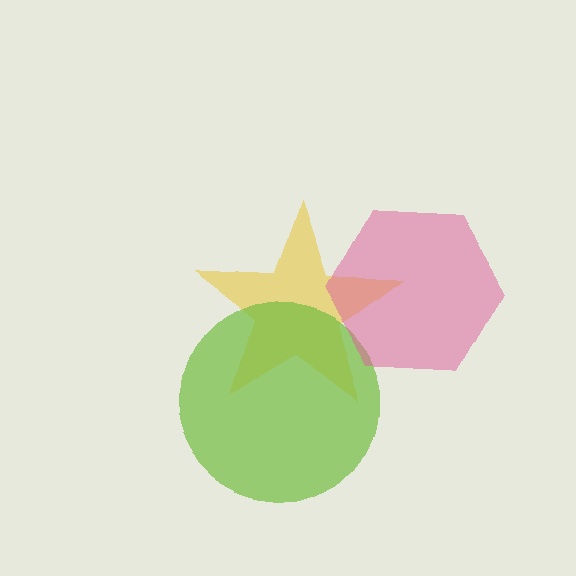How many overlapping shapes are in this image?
There are 3 overlapping shapes in the image.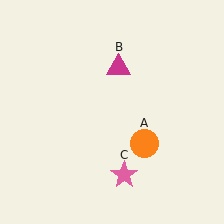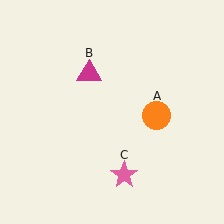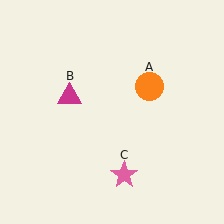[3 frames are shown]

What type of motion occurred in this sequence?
The orange circle (object A), magenta triangle (object B) rotated counterclockwise around the center of the scene.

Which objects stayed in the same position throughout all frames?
Pink star (object C) remained stationary.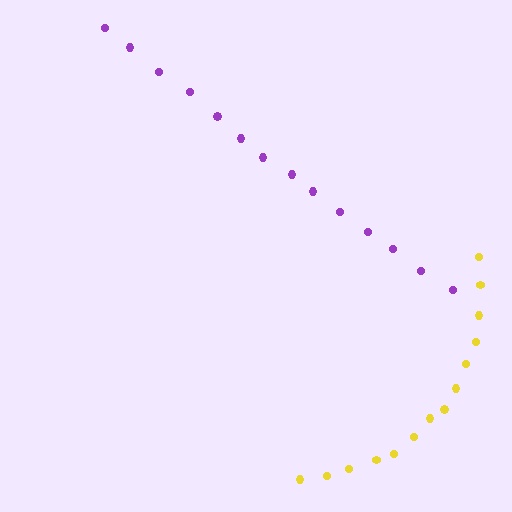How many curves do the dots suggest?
There are 2 distinct paths.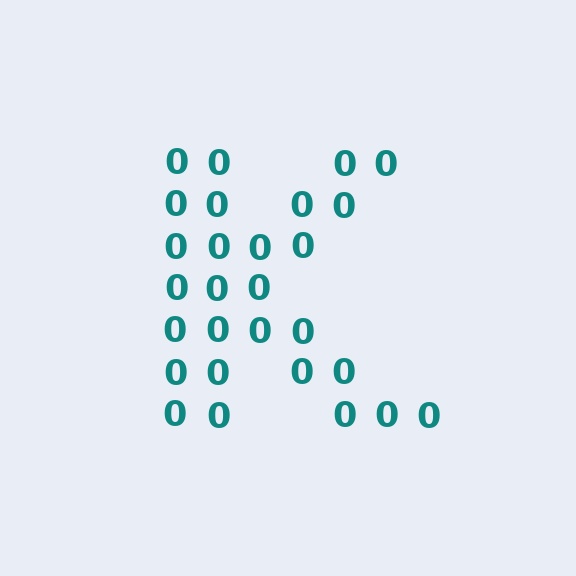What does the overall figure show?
The overall figure shows the letter K.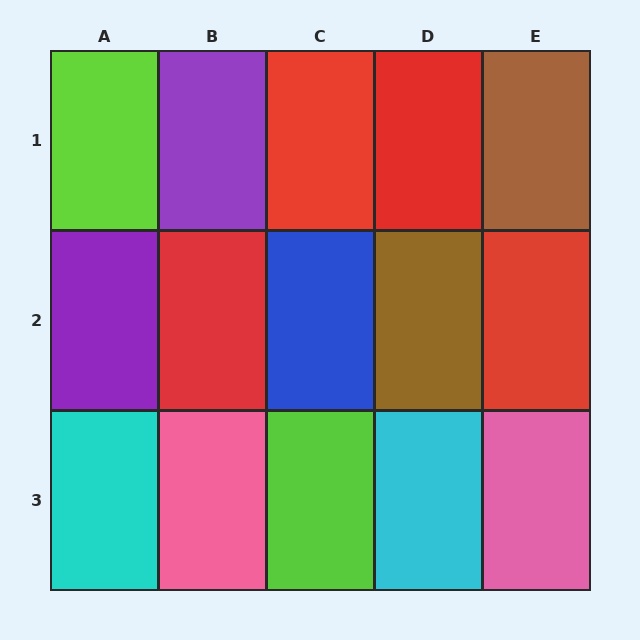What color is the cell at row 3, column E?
Pink.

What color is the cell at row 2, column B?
Red.